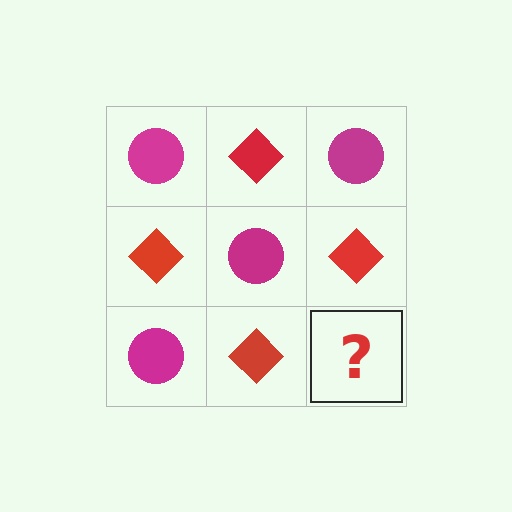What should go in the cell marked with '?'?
The missing cell should contain a magenta circle.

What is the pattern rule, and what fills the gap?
The rule is that it alternates magenta circle and red diamond in a checkerboard pattern. The gap should be filled with a magenta circle.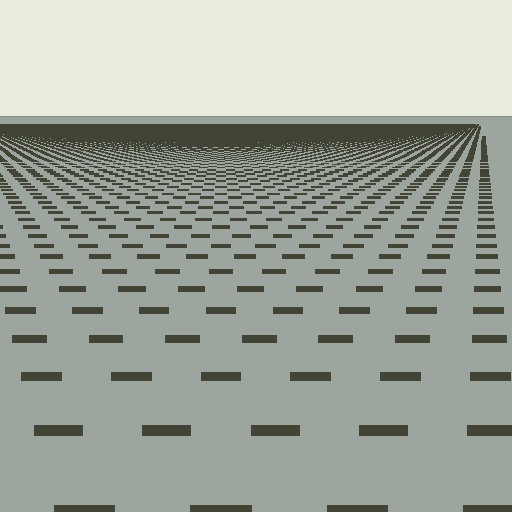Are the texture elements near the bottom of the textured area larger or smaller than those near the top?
Larger. Near the bottom, elements are closer to the viewer and appear at a bigger on-screen size.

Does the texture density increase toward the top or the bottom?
Density increases toward the top.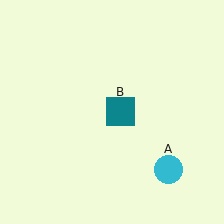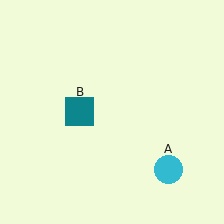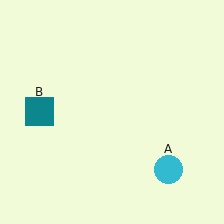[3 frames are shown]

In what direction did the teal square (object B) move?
The teal square (object B) moved left.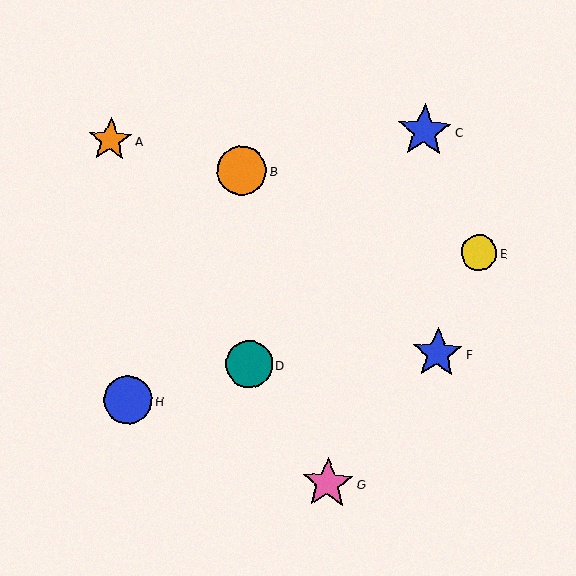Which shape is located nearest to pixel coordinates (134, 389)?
The blue circle (labeled H) at (128, 400) is nearest to that location.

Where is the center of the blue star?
The center of the blue star is at (424, 131).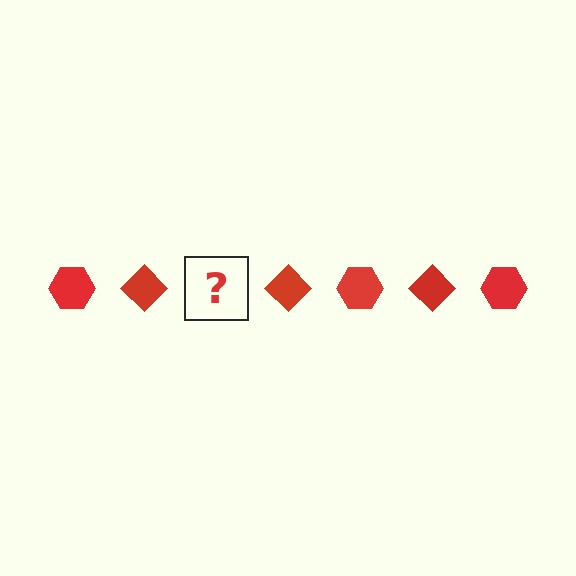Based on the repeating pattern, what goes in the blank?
The blank should be a red hexagon.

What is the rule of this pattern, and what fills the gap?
The rule is that the pattern cycles through hexagon, diamond shapes in red. The gap should be filled with a red hexagon.